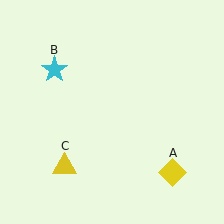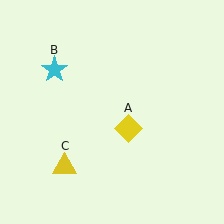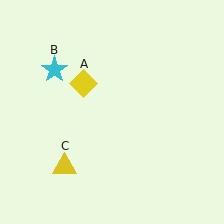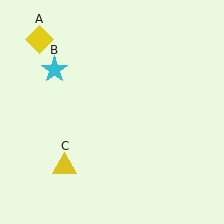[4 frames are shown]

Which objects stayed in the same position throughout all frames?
Cyan star (object B) and yellow triangle (object C) remained stationary.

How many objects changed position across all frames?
1 object changed position: yellow diamond (object A).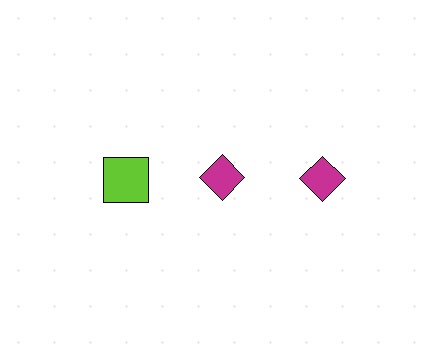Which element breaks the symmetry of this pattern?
The lime square in the top row, leftmost column breaks the symmetry. All other shapes are magenta diamonds.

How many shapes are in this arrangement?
There are 3 shapes arranged in a grid pattern.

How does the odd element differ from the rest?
It differs in both color (lime instead of magenta) and shape (square instead of diamond).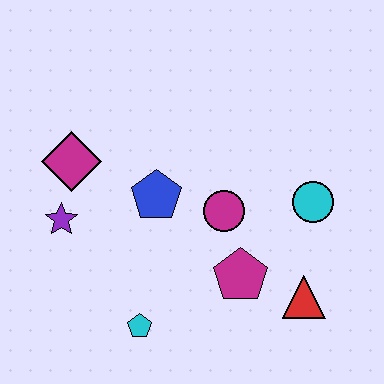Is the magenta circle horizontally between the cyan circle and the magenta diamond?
Yes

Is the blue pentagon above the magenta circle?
Yes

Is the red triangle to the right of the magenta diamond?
Yes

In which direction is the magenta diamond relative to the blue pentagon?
The magenta diamond is to the left of the blue pentagon.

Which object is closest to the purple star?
The magenta diamond is closest to the purple star.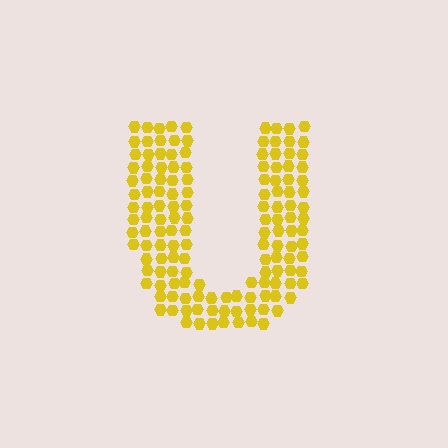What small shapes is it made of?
It is made of small hexagons.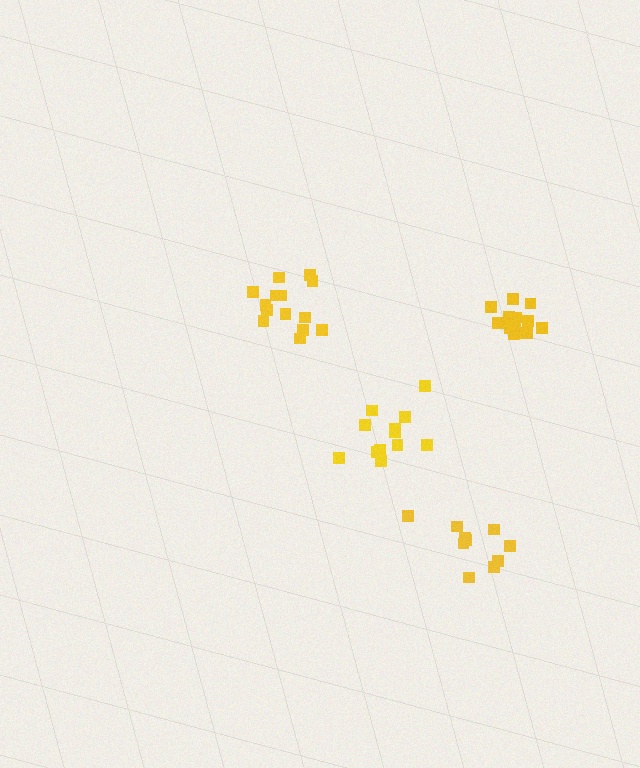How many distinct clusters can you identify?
There are 4 distinct clusters.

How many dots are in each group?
Group 1: 14 dots, Group 2: 10 dots, Group 3: 14 dots, Group 4: 12 dots (50 total).